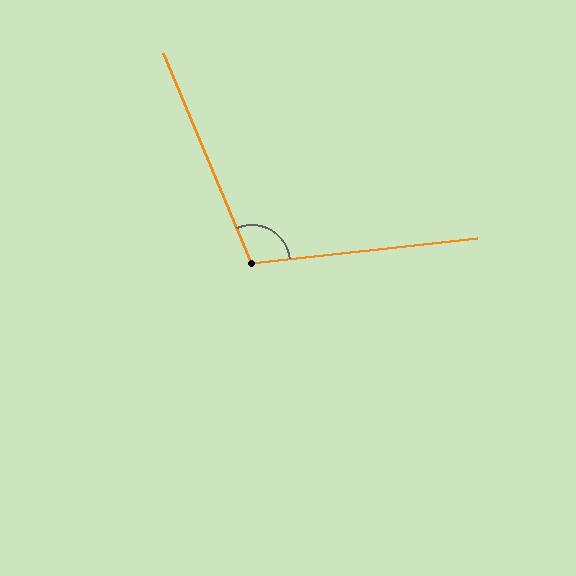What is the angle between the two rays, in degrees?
Approximately 107 degrees.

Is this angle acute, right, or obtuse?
It is obtuse.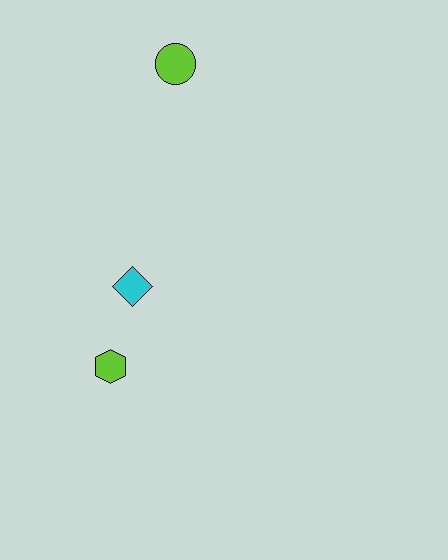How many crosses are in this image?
There are no crosses.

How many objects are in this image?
There are 3 objects.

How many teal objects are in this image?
There are no teal objects.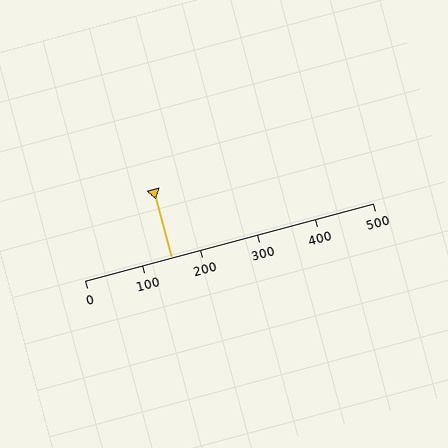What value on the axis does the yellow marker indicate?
The marker indicates approximately 150.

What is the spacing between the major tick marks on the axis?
The major ticks are spaced 100 apart.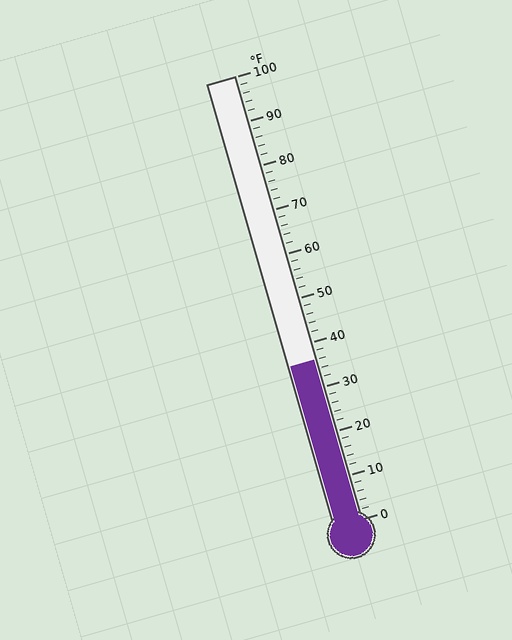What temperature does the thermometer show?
The thermometer shows approximately 36°F.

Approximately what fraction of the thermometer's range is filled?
The thermometer is filled to approximately 35% of its range.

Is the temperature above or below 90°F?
The temperature is below 90°F.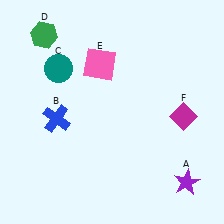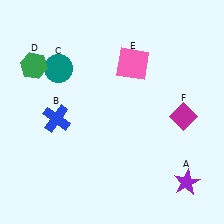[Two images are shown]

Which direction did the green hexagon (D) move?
The green hexagon (D) moved down.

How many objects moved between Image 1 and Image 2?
2 objects moved between the two images.